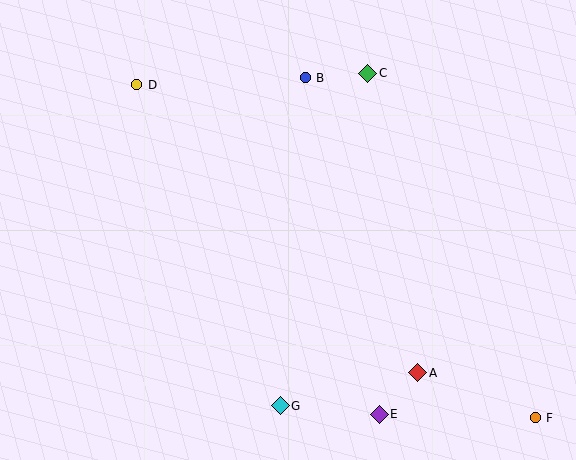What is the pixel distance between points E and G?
The distance between E and G is 100 pixels.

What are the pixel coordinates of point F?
Point F is at (535, 418).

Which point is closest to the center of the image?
Point B at (305, 78) is closest to the center.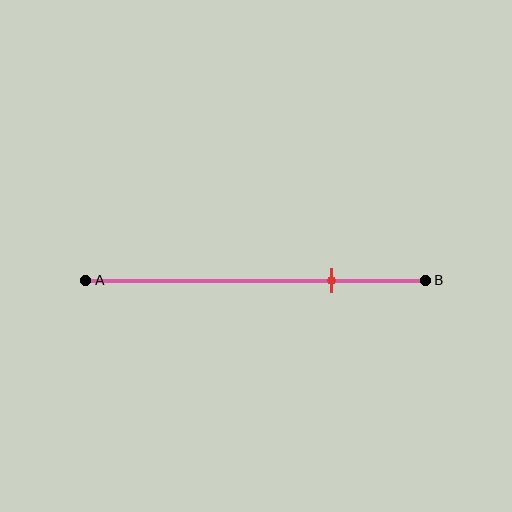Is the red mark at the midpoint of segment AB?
No, the mark is at about 70% from A, not at the 50% midpoint.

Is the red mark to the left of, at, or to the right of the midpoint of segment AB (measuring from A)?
The red mark is to the right of the midpoint of segment AB.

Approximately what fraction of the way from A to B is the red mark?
The red mark is approximately 70% of the way from A to B.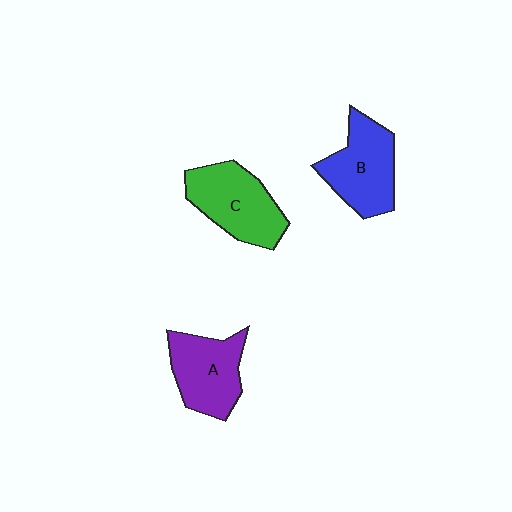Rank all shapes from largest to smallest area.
From largest to smallest: C (green), B (blue), A (purple).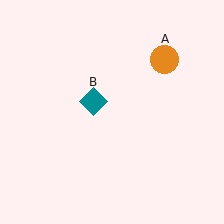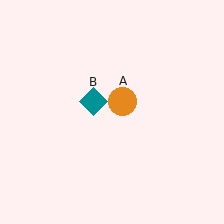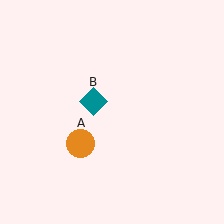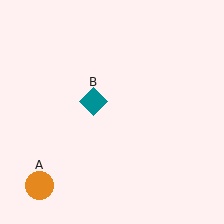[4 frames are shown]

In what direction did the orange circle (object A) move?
The orange circle (object A) moved down and to the left.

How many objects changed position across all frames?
1 object changed position: orange circle (object A).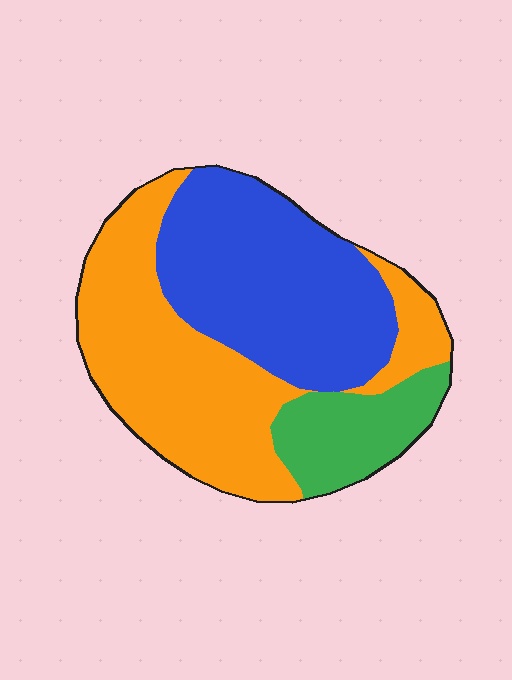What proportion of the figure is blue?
Blue covers about 40% of the figure.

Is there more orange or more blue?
Orange.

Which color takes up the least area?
Green, at roughly 15%.